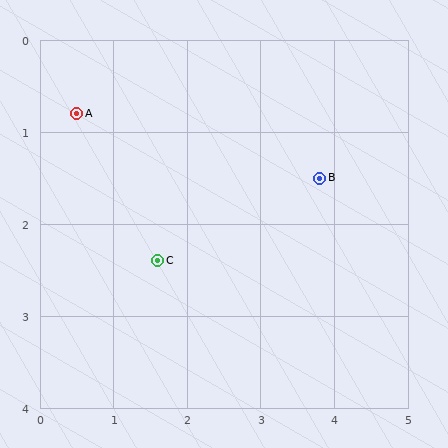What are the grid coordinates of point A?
Point A is at approximately (0.5, 0.8).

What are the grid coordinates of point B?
Point B is at approximately (3.8, 1.5).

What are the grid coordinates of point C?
Point C is at approximately (1.6, 2.4).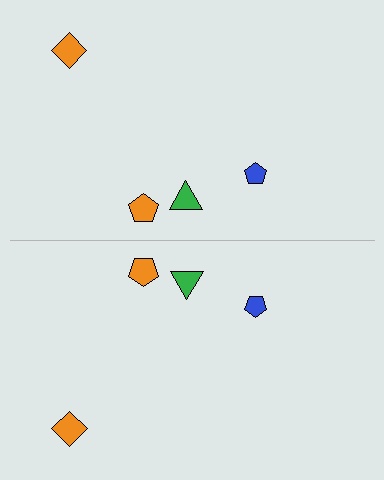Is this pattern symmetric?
Yes, this pattern has bilateral (reflection) symmetry.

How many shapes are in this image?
There are 8 shapes in this image.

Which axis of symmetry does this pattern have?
The pattern has a horizontal axis of symmetry running through the center of the image.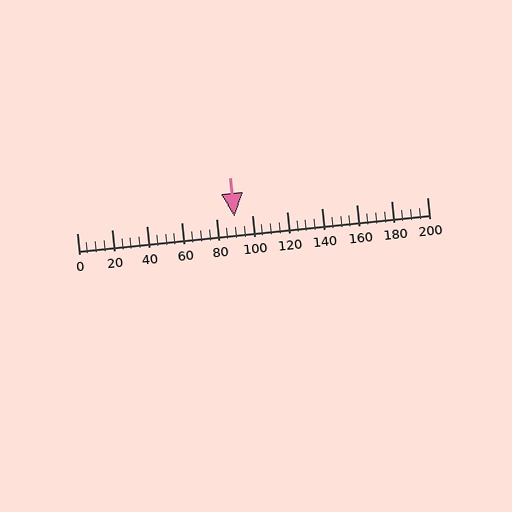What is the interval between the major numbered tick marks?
The major tick marks are spaced 20 units apart.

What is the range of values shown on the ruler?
The ruler shows values from 0 to 200.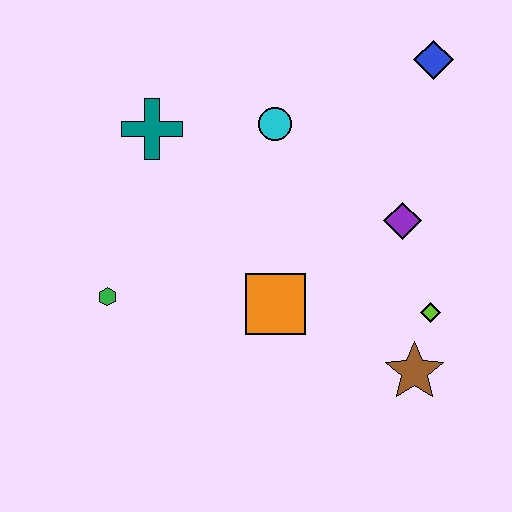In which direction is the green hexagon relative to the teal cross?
The green hexagon is below the teal cross.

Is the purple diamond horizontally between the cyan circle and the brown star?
Yes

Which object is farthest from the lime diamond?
The teal cross is farthest from the lime diamond.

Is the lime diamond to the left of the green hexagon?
No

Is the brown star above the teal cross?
No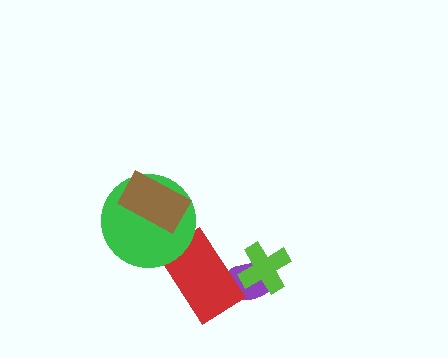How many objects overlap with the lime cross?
1 object overlaps with the lime cross.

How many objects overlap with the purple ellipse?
2 objects overlap with the purple ellipse.